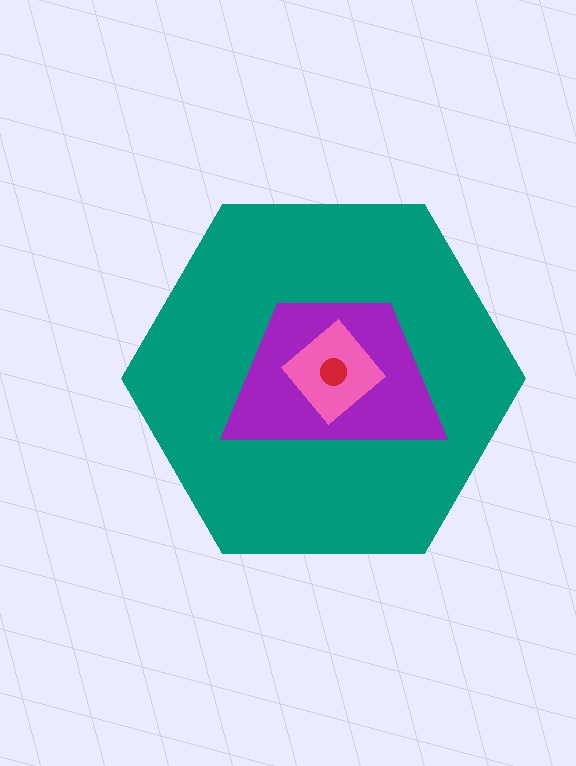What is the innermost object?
The red circle.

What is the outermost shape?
The teal hexagon.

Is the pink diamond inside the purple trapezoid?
Yes.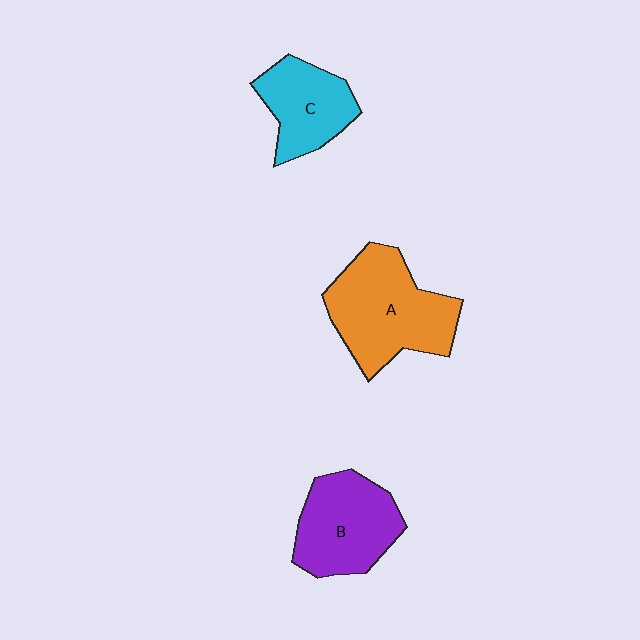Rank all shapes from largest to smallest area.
From largest to smallest: A (orange), B (purple), C (cyan).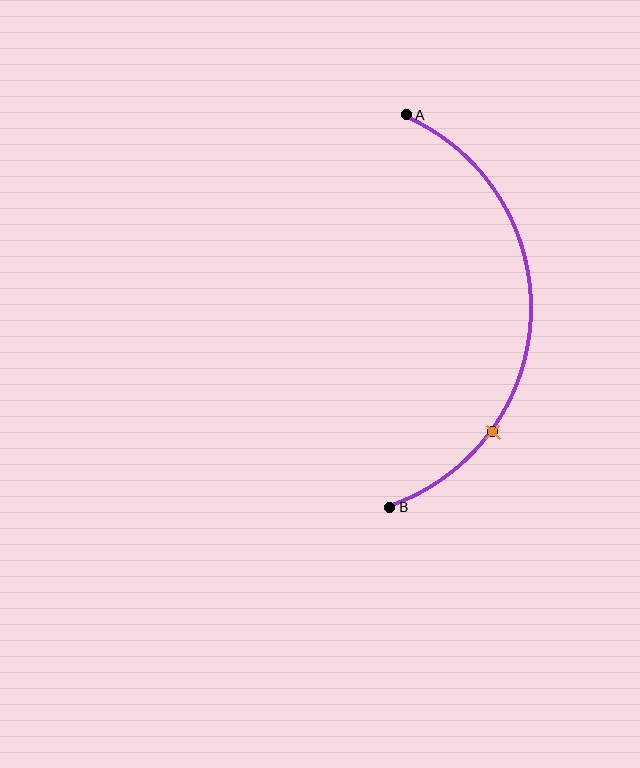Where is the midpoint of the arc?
The arc midpoint is the point on the curve farthest from the straight line joining A and B. It sits to the right of that line.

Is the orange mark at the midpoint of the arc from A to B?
No. The orange mark lies on the arc but is closer to endpoint B. The arc midpoint would be at the point on the curve equidistant along the arc from both A and B.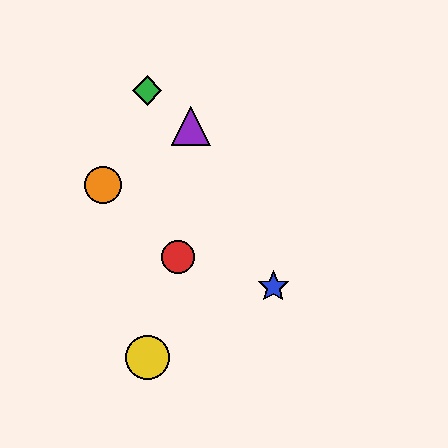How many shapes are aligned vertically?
2 shapes (the green diamond, the yellow circle) are aligned vertically.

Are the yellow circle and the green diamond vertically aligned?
Yes, both are at x≈147.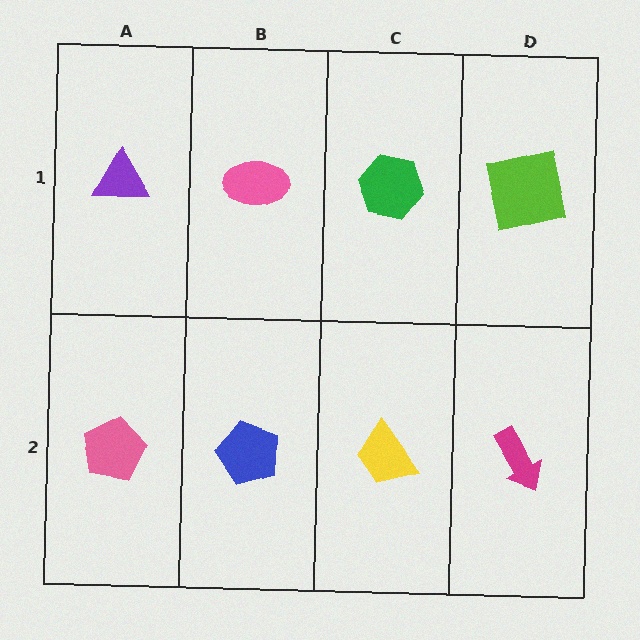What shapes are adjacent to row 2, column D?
A lime square (row 1, column D), a yellow trapezoid (row 2, column C).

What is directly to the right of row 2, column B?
A yellow trapezoid.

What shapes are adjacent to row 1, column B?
A blue pentagon (row 2, column B), a purple triangle (row 1, column A), a green hexagon (row 1, column C).